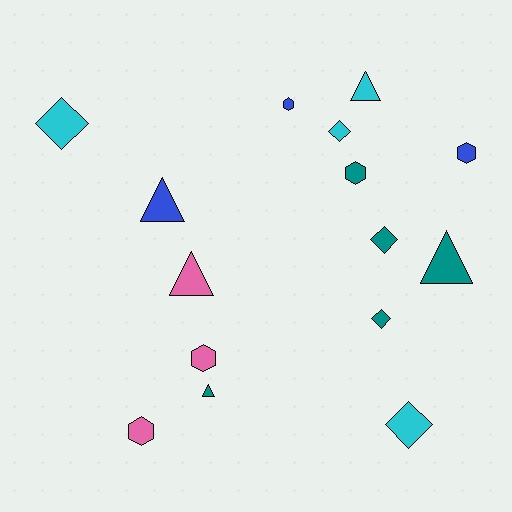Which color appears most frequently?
Teal, with 5 objects.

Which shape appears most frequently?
Hexagon, with 5 objects.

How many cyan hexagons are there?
There are no cyan hexagons.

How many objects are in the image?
There are 15 objects.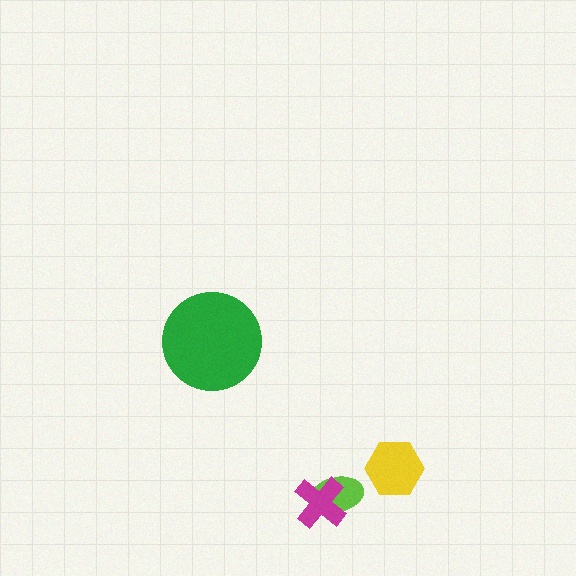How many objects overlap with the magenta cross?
1 object overlaps with the magenta cross.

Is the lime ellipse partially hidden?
Yes, it is partially covered by another shape.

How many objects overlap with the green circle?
0 objects overlap with the green circle.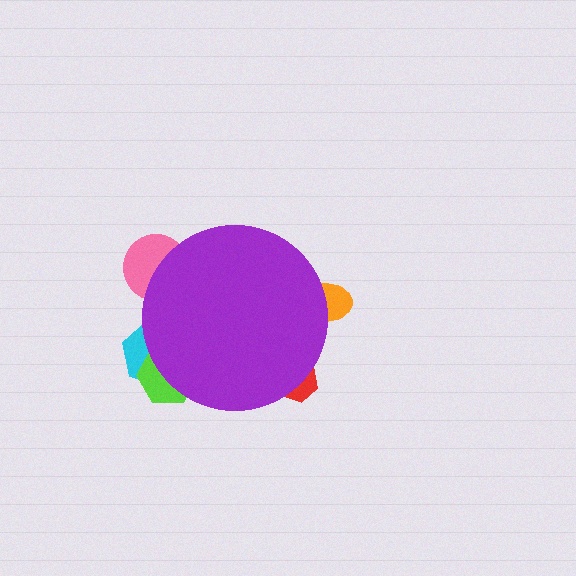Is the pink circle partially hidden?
Yes, the pink circle is partially hidden behind the purple circle.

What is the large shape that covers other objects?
A purple circle.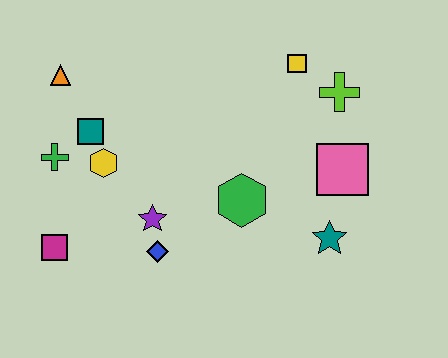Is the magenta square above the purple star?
No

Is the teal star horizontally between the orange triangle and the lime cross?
Yes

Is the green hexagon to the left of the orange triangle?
No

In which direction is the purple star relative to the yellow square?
The purple star is below the yellow square.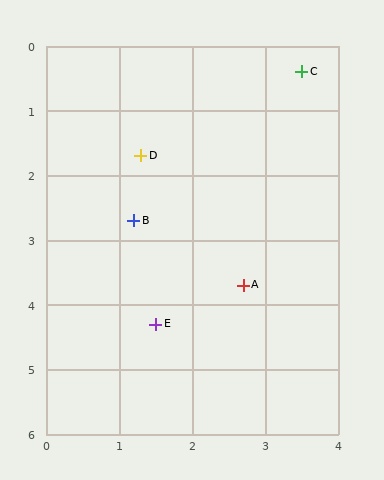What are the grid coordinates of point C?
Point C is at approximately (3.5, 0.4).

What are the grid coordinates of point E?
Point E is at approximately (1.5, 4.3).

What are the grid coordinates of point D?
Point D is at approximately (1.3, 1.7).